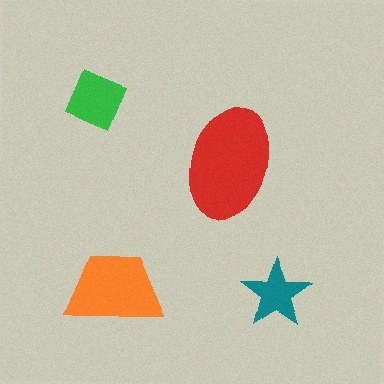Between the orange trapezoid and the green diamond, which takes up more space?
The orange trapezoid.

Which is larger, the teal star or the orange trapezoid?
The orange trapezoid.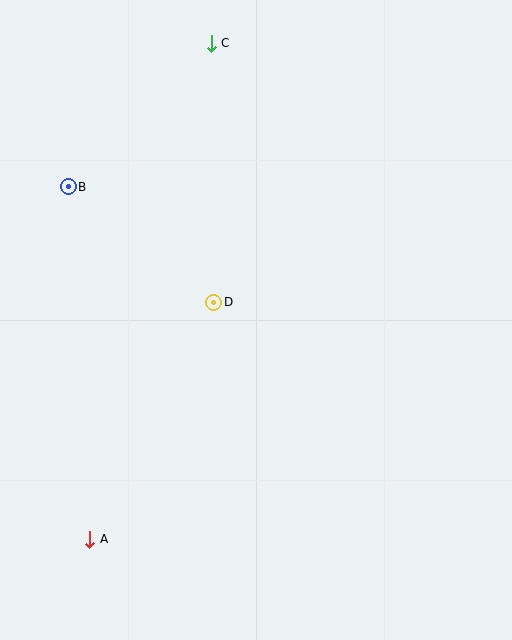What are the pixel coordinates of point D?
Point D is at (214, 302).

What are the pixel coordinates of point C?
Point C is at (211, 43).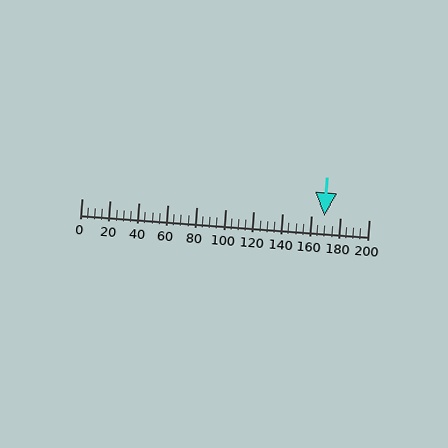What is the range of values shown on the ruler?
The ruler shows values from 0 to 200.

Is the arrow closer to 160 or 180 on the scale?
The arrow is closer to 160.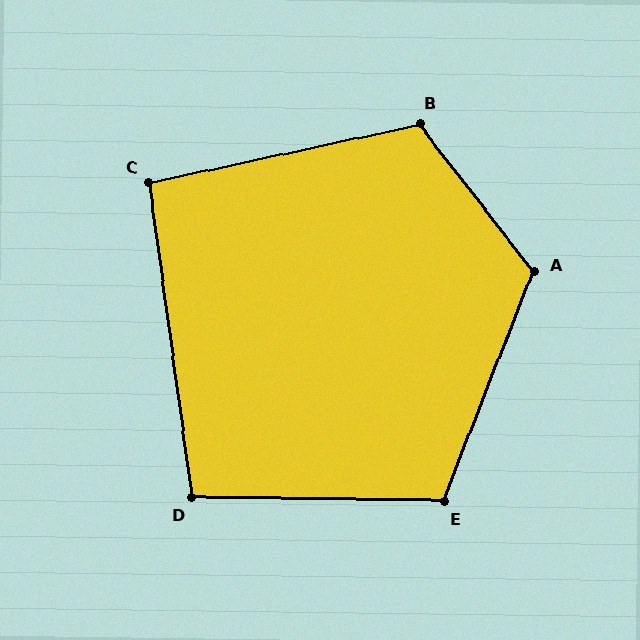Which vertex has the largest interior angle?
A, at approximately 121 degrees.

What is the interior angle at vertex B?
Approximately 116 degrees (obtuse).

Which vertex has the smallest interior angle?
C, at approximately 94 degrees.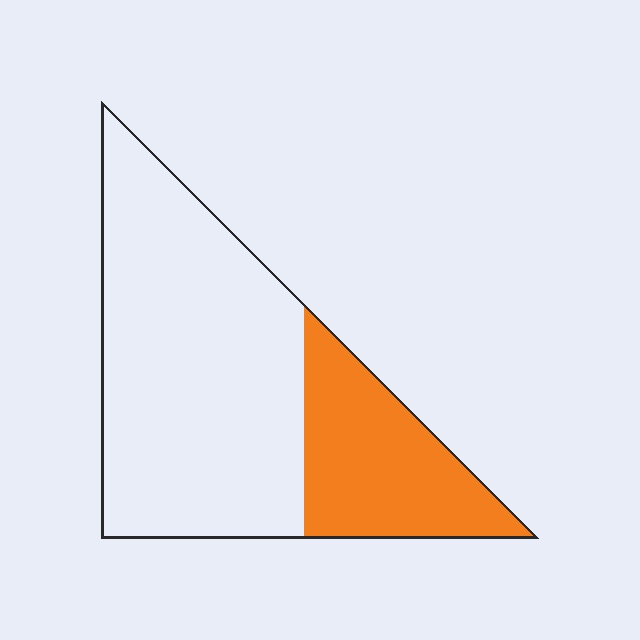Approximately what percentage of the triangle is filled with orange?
Approximately 30%.